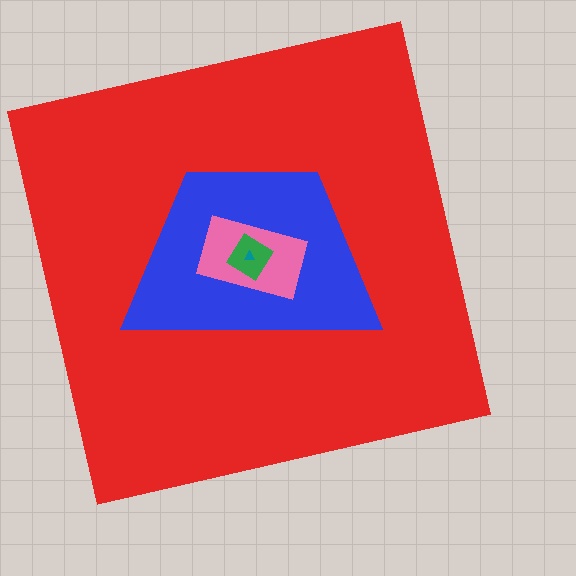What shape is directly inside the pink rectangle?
The green diamond.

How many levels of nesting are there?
5.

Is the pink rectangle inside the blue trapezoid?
Yes.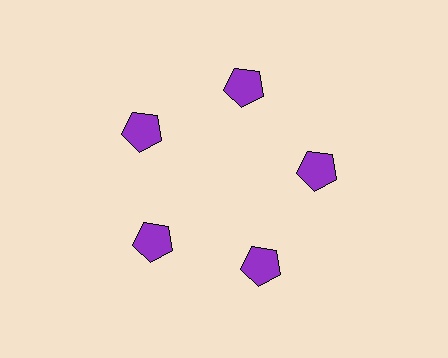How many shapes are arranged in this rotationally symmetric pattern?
There are 5 shapes, arranged in 5 groups of 1.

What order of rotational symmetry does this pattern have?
This pattern has 5-fold rotational symmetry.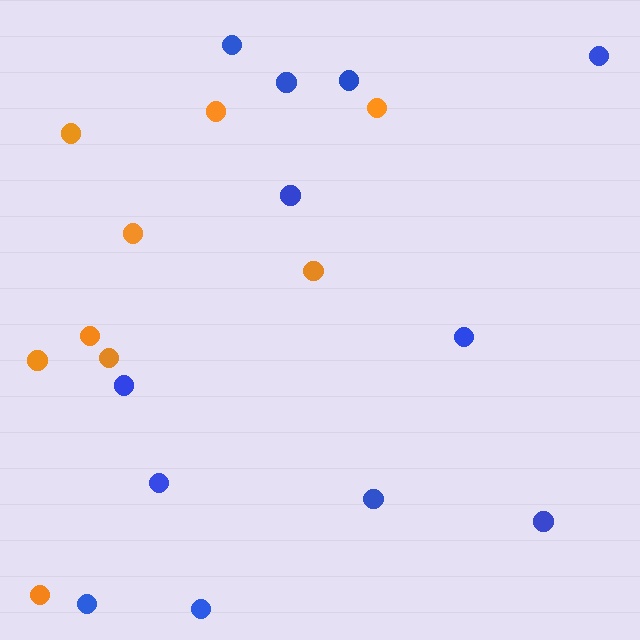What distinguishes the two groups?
There are 2 groups: one group of orange circles (9) and one group of blue circles (12).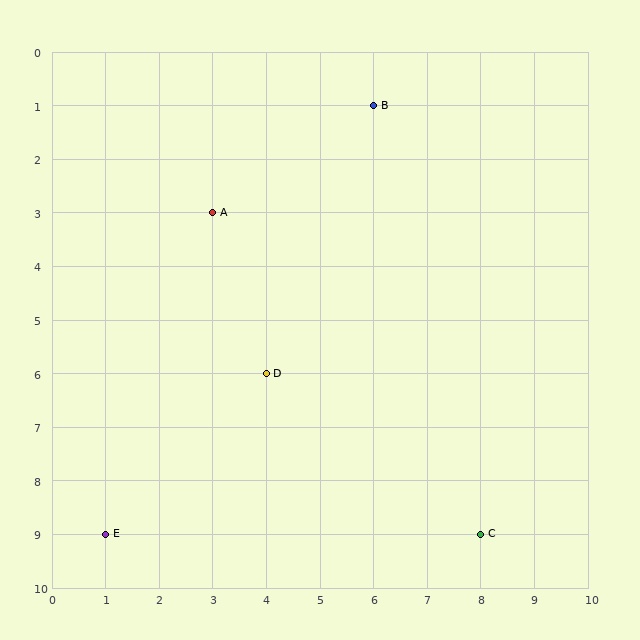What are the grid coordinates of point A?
Point A is at grid coordinates (3, 3).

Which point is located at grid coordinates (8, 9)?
Point C is at (8, 9).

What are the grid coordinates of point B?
Point B is at grid coordinates (6, 1).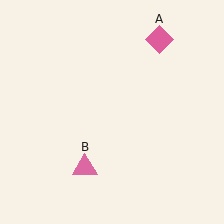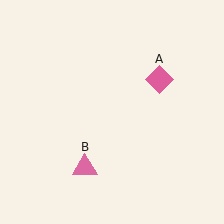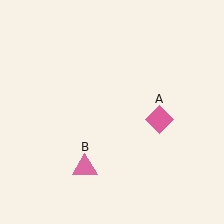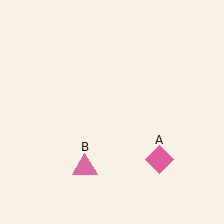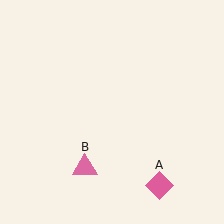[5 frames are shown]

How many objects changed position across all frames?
1 object changed position: pink diamond (object A).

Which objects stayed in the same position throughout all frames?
Pink triangle (object B) remained stationary.